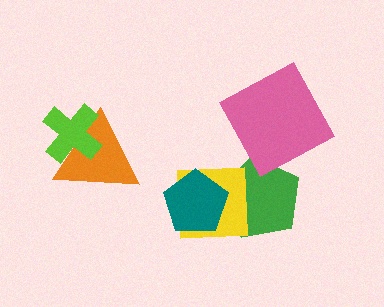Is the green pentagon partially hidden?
Yes, it is partially covered by another shape.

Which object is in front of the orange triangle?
The lime cross is in front of the orange triangle.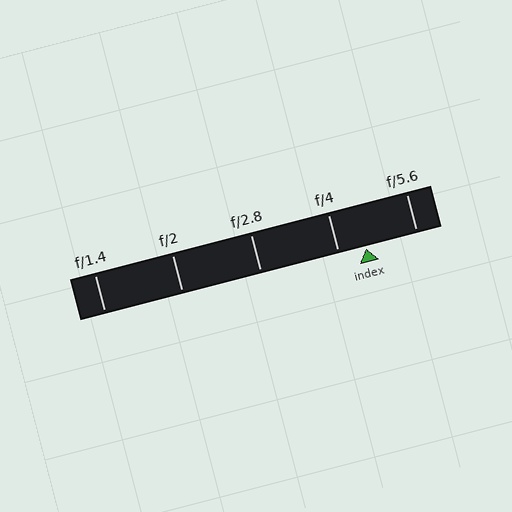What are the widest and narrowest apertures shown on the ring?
The widest aperture shown is f/1.4 and the narrowest is f/5.6.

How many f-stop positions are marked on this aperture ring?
There are 5 f-stop positions marked.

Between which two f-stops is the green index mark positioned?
The index mark is between f/4 and f/5.6.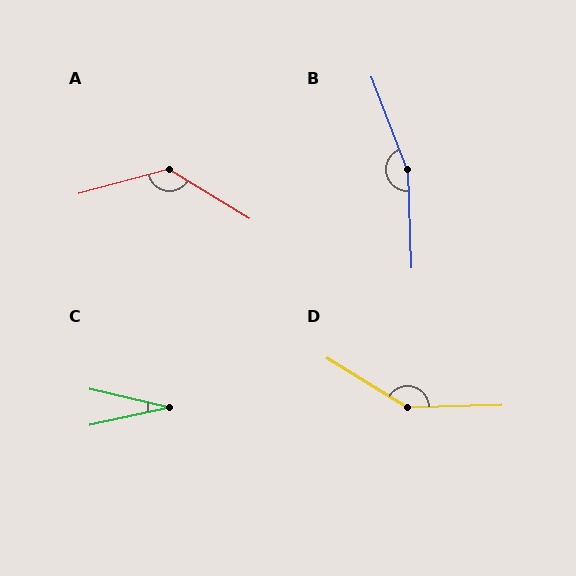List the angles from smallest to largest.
C (26°), A (134°), D (147°), B (162°).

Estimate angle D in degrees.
Approximately 147 degrees.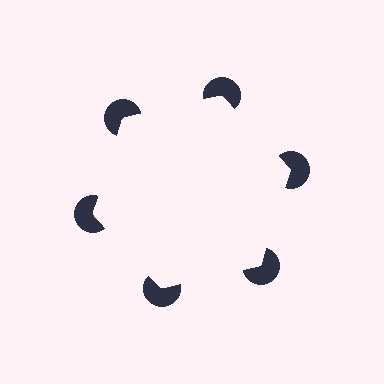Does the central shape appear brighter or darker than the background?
It typically appears slightly brighter than the background, even though no actual brightness change is drawn.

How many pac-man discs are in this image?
There are 6 — one at each vertex of the illusory hexagon.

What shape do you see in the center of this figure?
An illusory hexagon — its edges are inferred from the aligned wedge cuts in the pac-man discs, not physically drawn.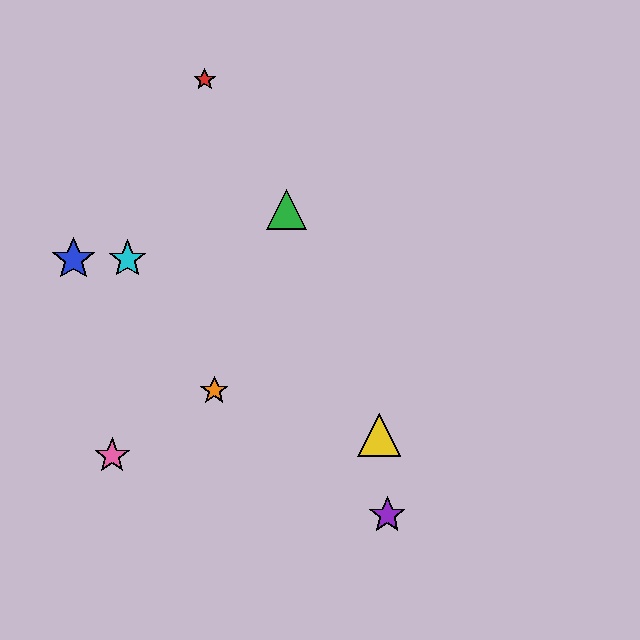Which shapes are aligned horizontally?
The blue star, the cyan star are aligned horizontally.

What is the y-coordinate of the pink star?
The pink star is at y≈456.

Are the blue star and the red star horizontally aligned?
No, the blue star is at y≈259 and the red star is at y≈80.